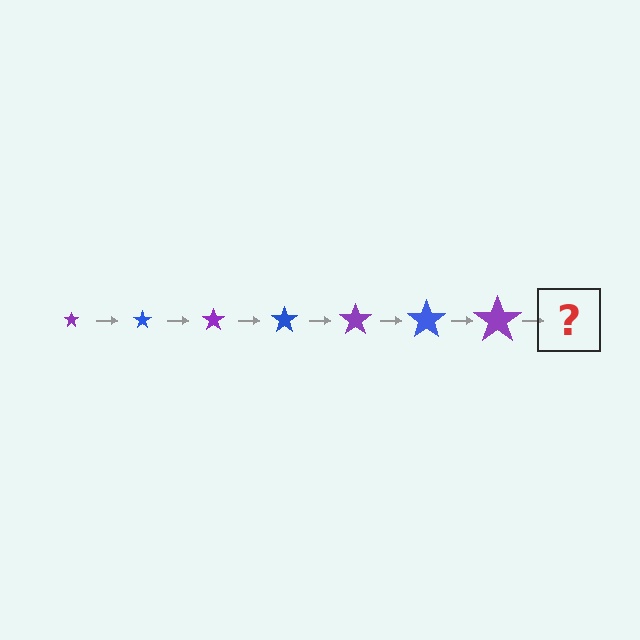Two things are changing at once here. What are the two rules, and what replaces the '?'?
The two rules are that the star grows larger each step and the color cycles through purple and blue. The '?' should be a blue star, larger than the previous one.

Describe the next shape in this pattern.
It should be a blue star, larger than the previous one.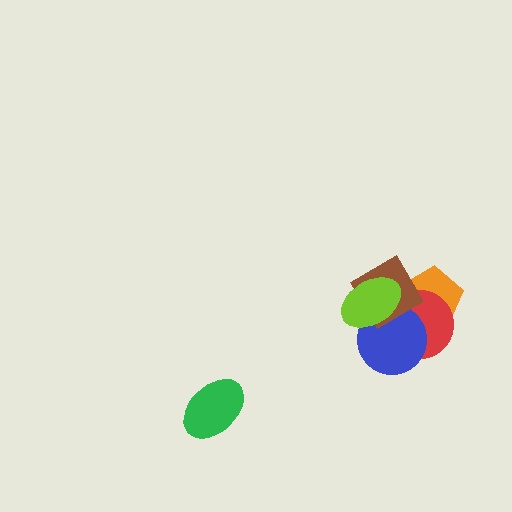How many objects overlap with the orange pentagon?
3 objects overlap with the orange pentagon.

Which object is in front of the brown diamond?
The lime ellipse is in front of the brown diamond.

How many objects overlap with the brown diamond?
4 objects overlap with the brown diamond.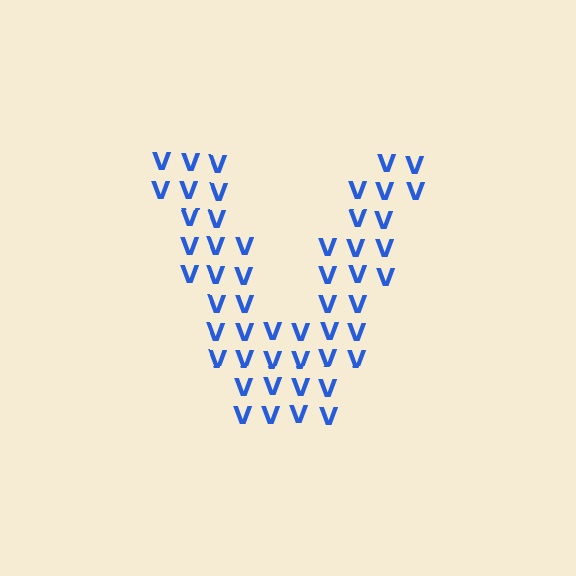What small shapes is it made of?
It is made of small letter V's.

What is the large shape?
The large shape is the letter V.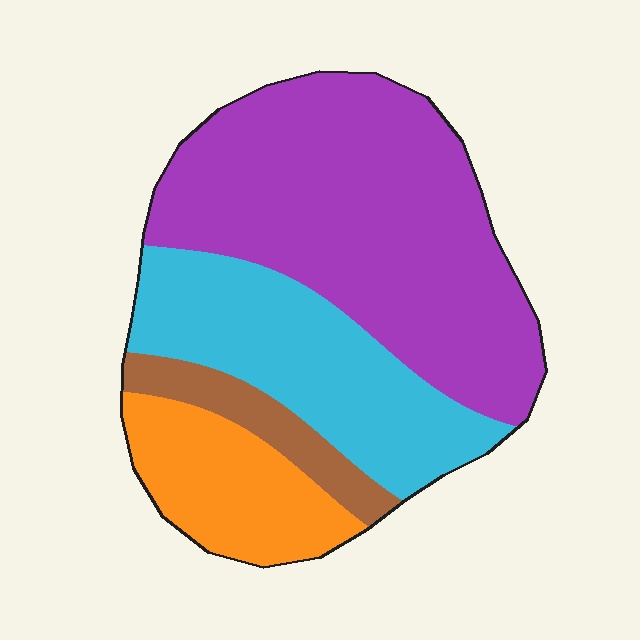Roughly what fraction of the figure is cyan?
Cyan takes up between a quarter and a half of the figure.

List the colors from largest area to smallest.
From largest to smallest: purple, cyan, orange, brown.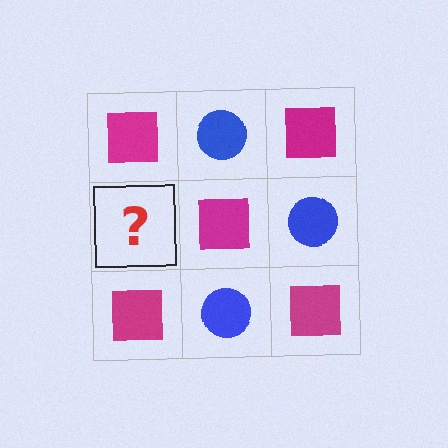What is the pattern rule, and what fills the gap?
The rule is that it alternates magenta square and blue circle in a checkerboard pattern. The gap should be filled with a blue circle.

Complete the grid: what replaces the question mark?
The question mark should be replaced with a blue circle.